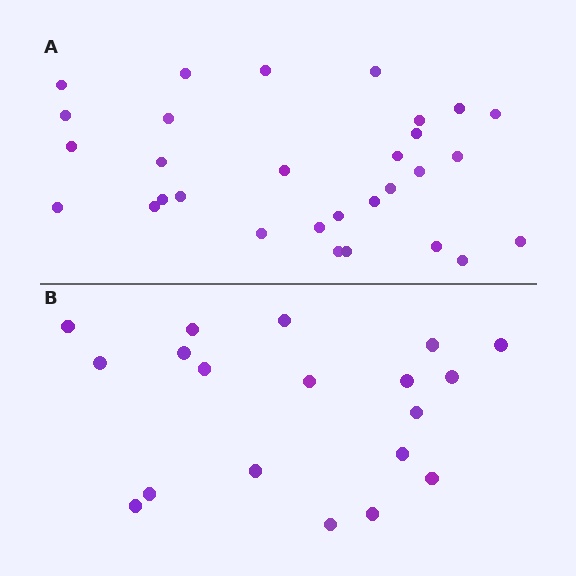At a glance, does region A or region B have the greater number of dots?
Region A (the top region) has more dots.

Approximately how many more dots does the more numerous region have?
Region A has roughly 12 or so more dots than region B.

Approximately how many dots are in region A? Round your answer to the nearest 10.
About 30 dots.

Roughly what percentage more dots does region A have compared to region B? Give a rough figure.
About 60% more.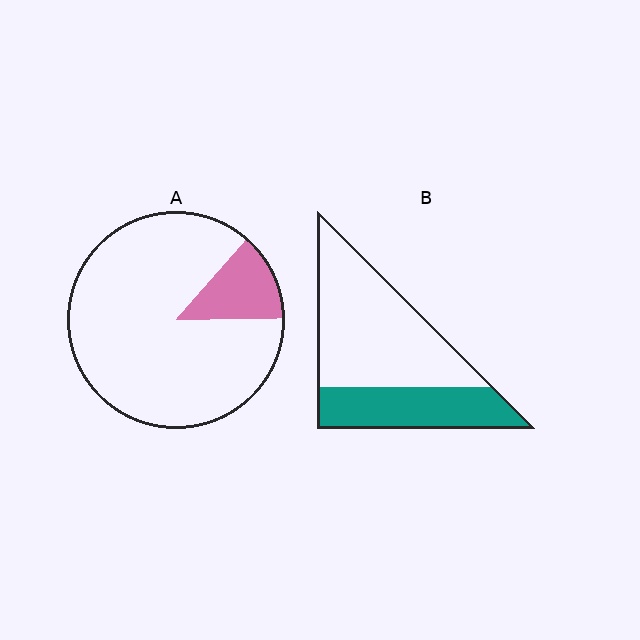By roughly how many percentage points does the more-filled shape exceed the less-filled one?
By roughly 20 percentage points (B over A).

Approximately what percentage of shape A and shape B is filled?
A is approximately 15% and B is approximately 35%.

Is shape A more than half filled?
No.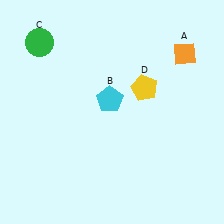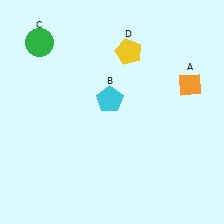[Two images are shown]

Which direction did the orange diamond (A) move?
The orange diamond (A) moved down.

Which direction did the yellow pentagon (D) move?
The yellow pentagon (D) moved up.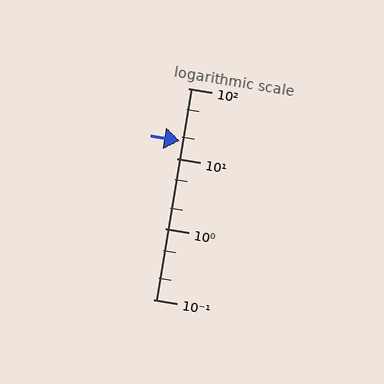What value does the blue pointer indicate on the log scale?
The pointer indicates approximately 18.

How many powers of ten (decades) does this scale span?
The scale spans 3 decades, from 0.1 to 100.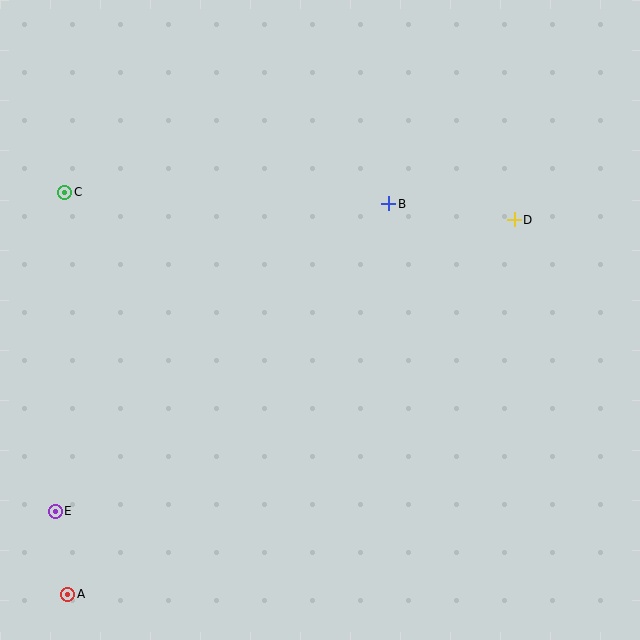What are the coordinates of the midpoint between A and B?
The midpoint between A and B is at (228, 399).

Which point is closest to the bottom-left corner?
Point A is closest to the bottom-left corner.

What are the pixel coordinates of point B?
Point B is at (389, 204).